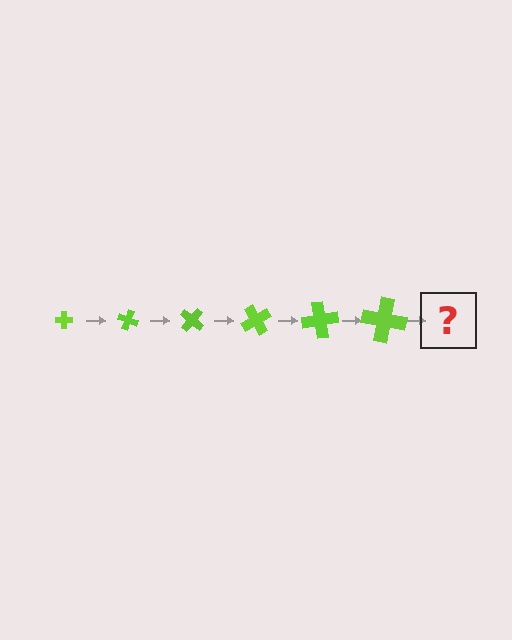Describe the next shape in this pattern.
It should be a cross, larger than the previous one and rotated 120 degrees from the start.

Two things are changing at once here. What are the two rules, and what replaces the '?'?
The two rules are that the cross grows larger each step and it rotates 20 degrees each step. The '?' should be a cross, larger than the previous one and rotated 120 degrees from the start.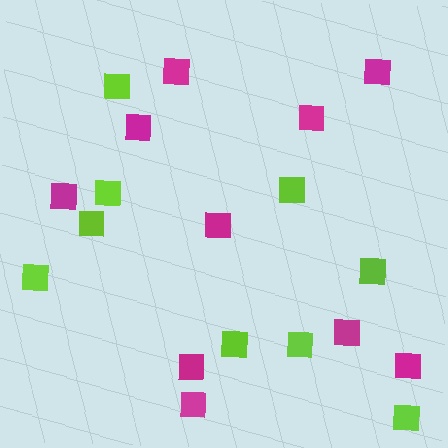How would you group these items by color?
There are 2 groups: one group of magenta squares (10) and one group of lime squares (9).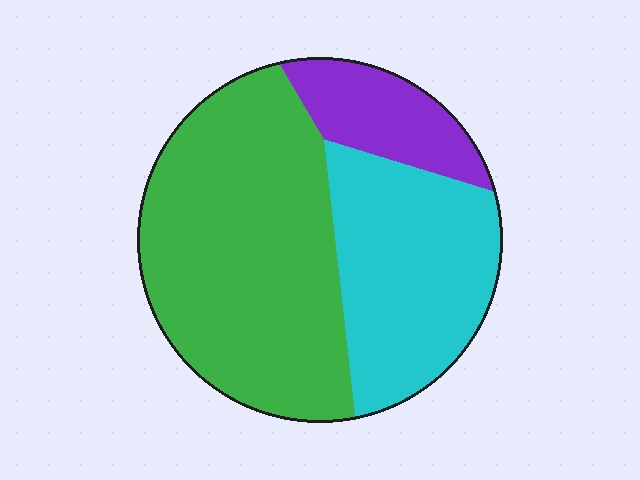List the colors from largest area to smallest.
From largest to smallest: green, cyan, purple.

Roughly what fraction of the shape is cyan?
Cyan takes up between a sixth and a third of the shape.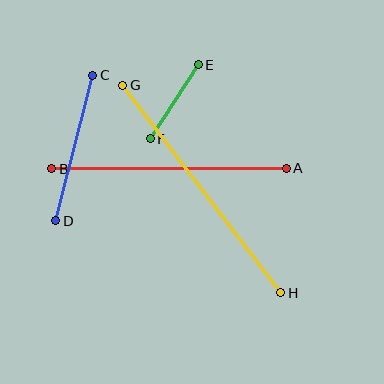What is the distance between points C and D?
The distance is approximately 150 pixels.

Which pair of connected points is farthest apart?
Points G and H are farthest apart.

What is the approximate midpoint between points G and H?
The midpoint is at approximately (202, 189) pixels.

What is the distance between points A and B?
The distance is approximately 235 pixels.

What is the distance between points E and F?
The distance is approximately 89 pixels.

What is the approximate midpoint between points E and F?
The midpoint is at approximately (174, 102) pixels.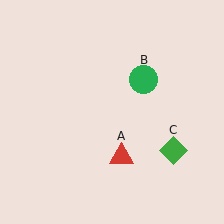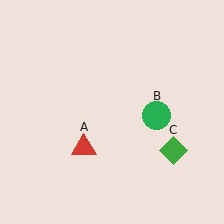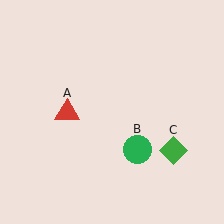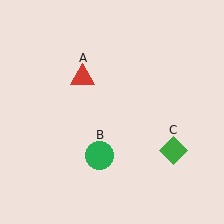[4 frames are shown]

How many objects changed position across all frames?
2 objects changed position: red triangle (object A), green circle (object B).